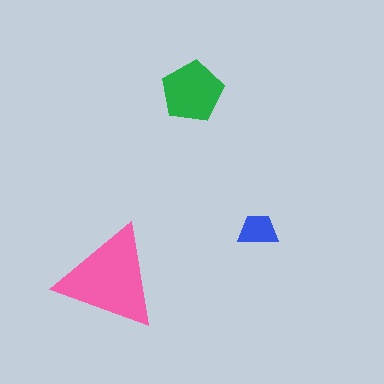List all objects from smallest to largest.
The blue trapezoid, the green pentagon, the pink triangle.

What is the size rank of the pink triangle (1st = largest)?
1st.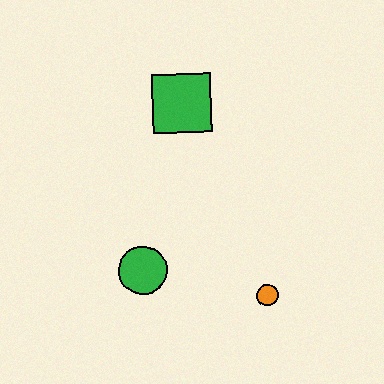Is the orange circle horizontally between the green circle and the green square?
No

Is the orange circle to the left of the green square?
No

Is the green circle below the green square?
Yes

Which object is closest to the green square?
The green circle is closest to the green square.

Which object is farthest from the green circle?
The green square is farthest from the green circle.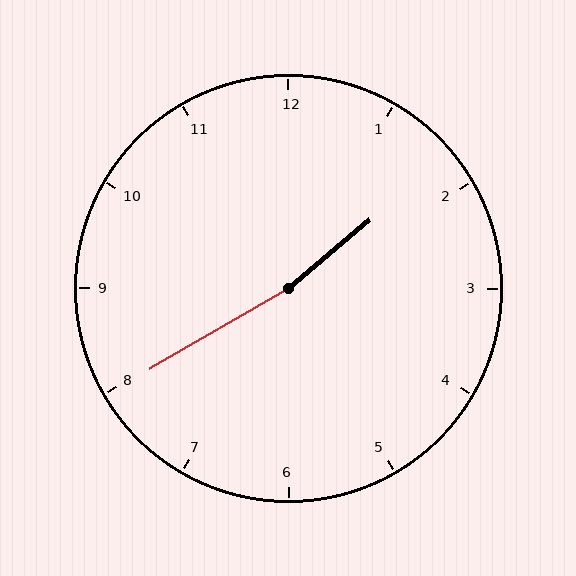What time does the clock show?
1:40.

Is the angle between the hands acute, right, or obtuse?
It is obtuse.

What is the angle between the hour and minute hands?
Approximately 170 degrees.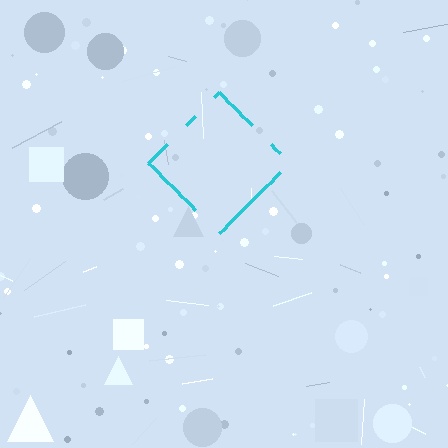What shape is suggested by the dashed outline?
The dashed outline suggests a diamond.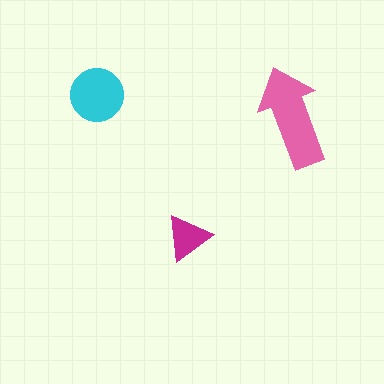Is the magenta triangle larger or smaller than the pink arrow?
Smaller.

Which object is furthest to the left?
The cyan circle is leftmost.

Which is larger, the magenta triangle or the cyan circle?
The cyan circle.